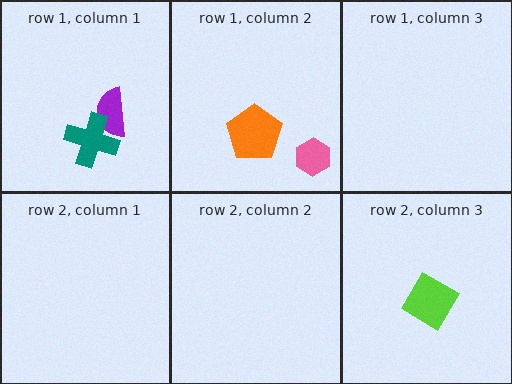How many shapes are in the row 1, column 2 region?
2.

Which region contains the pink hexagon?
The row 1, column 2 region.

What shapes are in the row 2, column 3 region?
The lime diamond.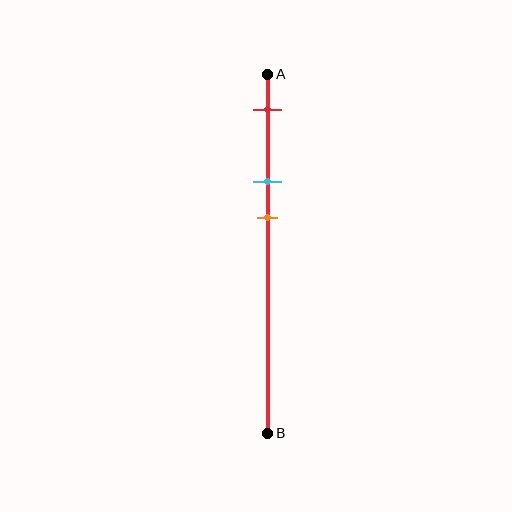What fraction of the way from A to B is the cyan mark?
The cyan mark is approximately 30% (0.3) of the way from A to B.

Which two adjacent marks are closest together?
The cyan and orange marks are the closest adjacent pair.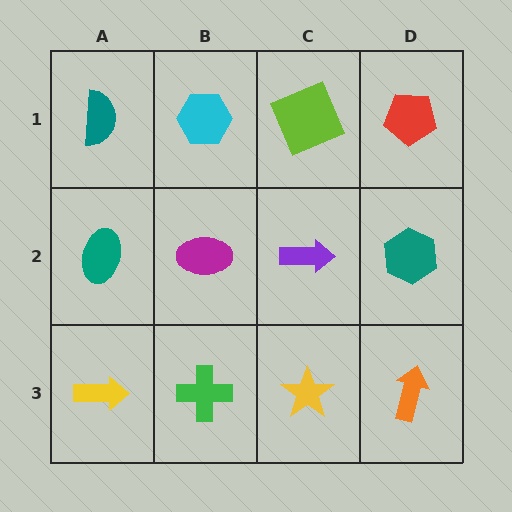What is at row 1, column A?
A teal semicircle.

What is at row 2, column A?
A teal ellipse.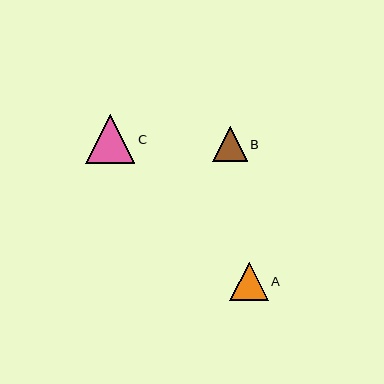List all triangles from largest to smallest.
From largest to smallest: C, A, B.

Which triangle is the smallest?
Triangle B is the smallest with a size of approximately 35 pixels.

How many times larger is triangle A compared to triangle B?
Triangle A is approximately 1.1 times the size of triangle B.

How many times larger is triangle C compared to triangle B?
Triangle C is approximately 1.4 times the size of triangle B.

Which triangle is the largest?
Triangle C is the largest with a size of approximately 49 pixels.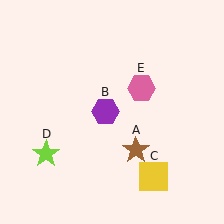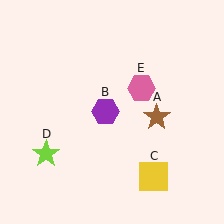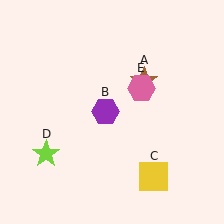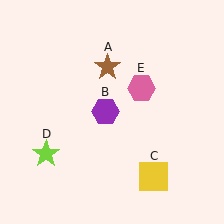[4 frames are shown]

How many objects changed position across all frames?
1 object changed position: brown star (object A).